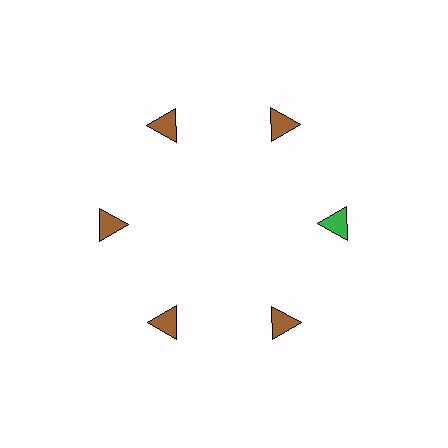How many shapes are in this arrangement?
There are 6 shapes arranged in a ring pattern.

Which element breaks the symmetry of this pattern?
The green triangle at roughly the 3 o'clock position breaks the symmetry. All other shapes are brown triangles.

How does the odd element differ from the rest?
It has a different color: green instead of brown.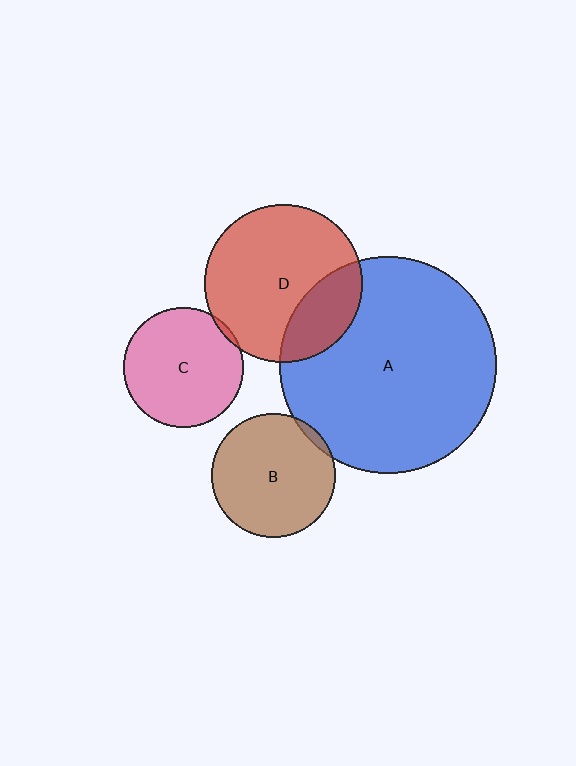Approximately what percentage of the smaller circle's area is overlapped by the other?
Approximately 25%.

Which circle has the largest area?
Circle A (blue).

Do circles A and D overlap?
Yes.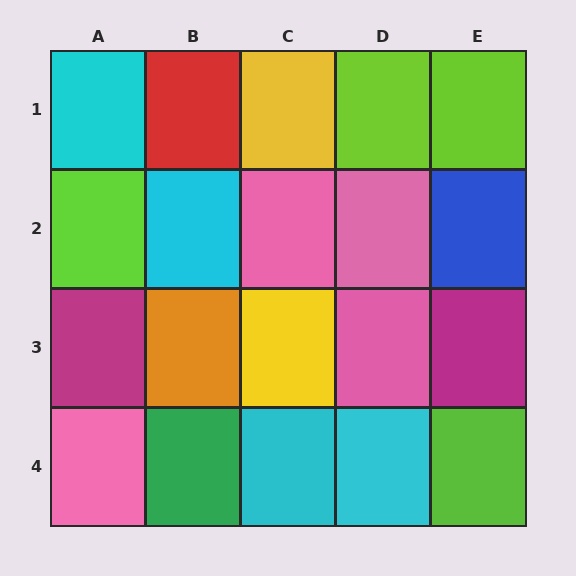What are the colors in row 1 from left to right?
Cyan, red, yellow, lime, lime.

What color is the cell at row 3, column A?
Magenta.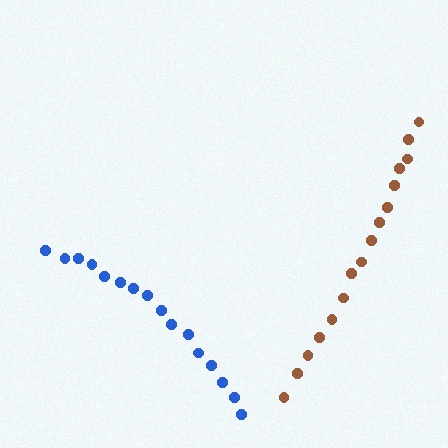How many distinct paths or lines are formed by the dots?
There are 2 distinct paths.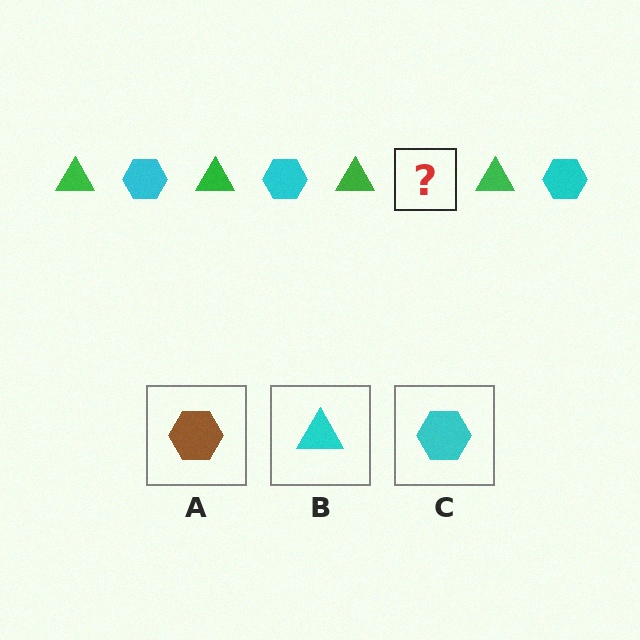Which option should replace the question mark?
Option C.